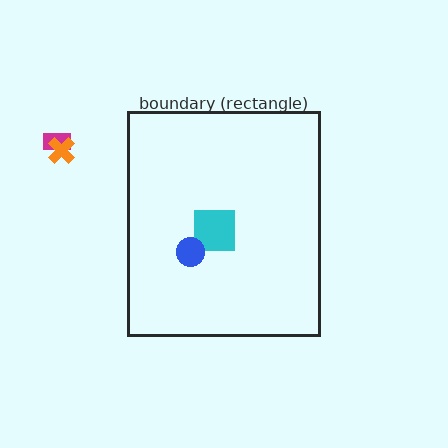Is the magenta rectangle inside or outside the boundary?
Outside.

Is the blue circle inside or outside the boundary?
Inside.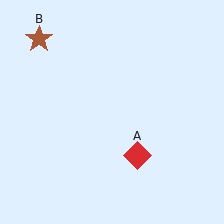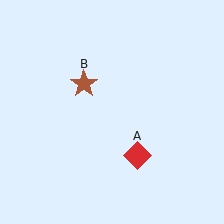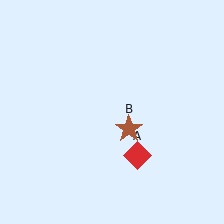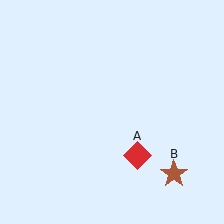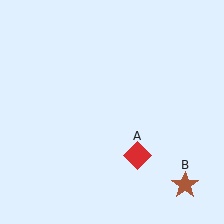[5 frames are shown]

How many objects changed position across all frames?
1 object changed position: brown star (object B).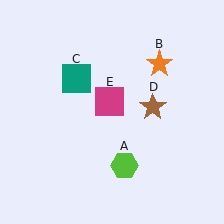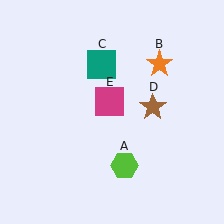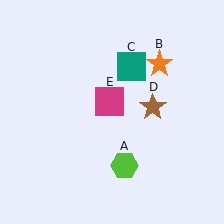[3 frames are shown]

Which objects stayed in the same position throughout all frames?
Lime hexagon (object A) and orange star (object B) and brown star (object D) and magenta square (object E) remained stationary.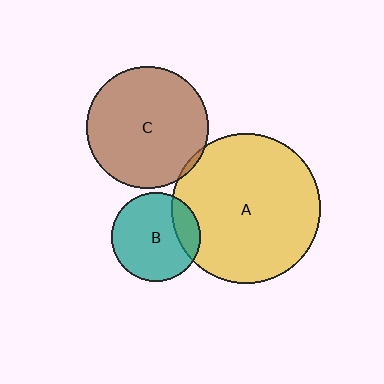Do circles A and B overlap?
Yes.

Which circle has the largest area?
Circle A (yellow).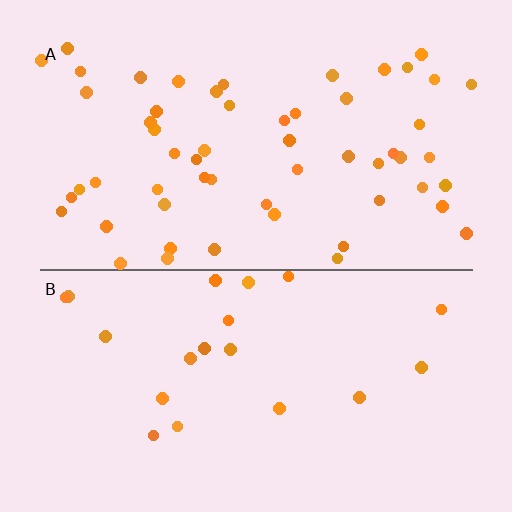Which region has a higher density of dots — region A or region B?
A (the top).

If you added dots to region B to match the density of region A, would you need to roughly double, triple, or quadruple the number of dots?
Approximately triple.